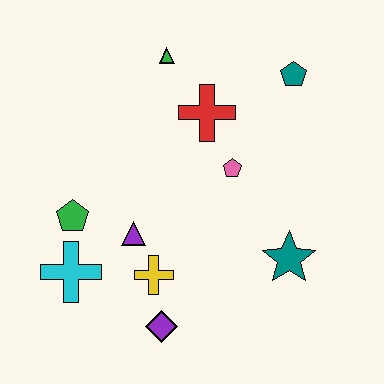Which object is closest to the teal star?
The pink pentagon is closest to the teal star.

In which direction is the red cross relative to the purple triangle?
The red cross is above the purple triangle.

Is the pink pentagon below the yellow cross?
No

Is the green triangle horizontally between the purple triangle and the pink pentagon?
Yes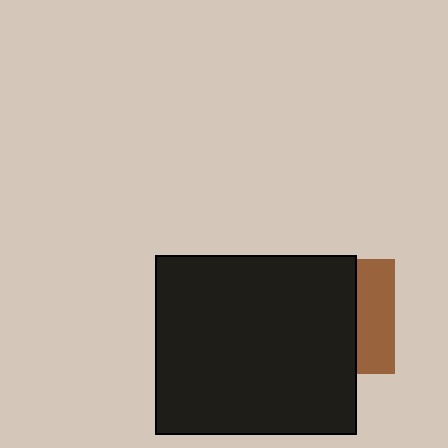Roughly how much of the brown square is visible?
A small part of it is visible (roughly 33%).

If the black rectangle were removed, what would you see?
You would see the complete brown square.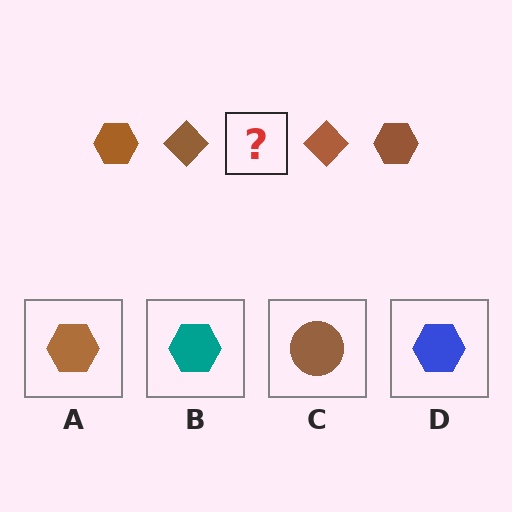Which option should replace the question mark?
Option A.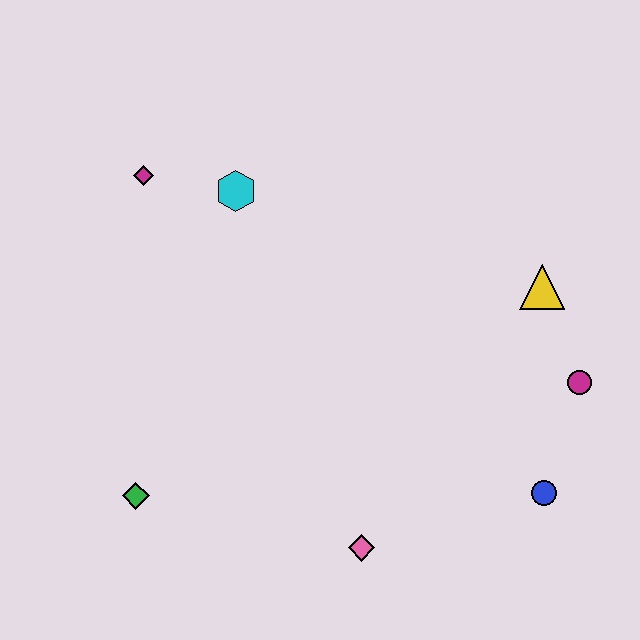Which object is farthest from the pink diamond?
The magenta diamond is farthest from the pink diamond.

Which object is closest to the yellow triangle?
The magenta circle is closest to the yellow triangle.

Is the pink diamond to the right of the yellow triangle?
No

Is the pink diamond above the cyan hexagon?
No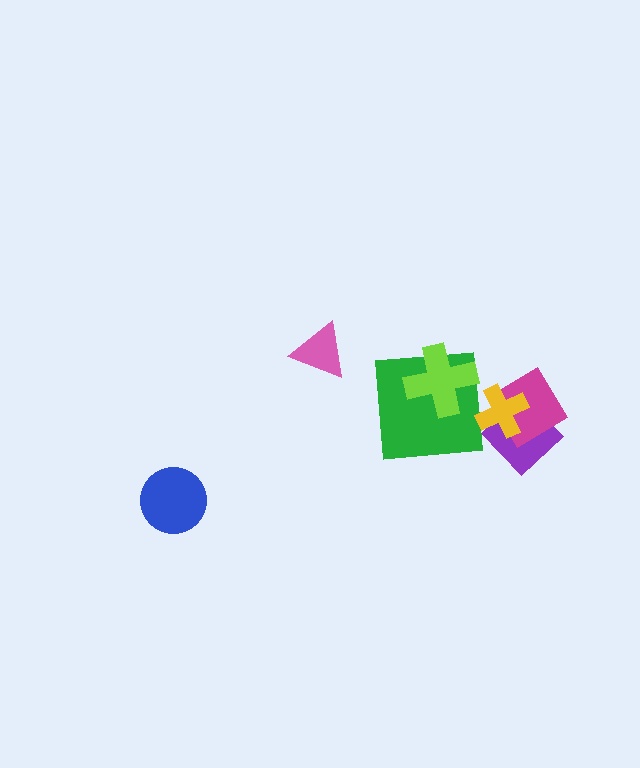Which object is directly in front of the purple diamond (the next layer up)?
The magenta diamond is directly in front of the purple diamond.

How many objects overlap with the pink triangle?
0 objects overlap with the pink triangle.